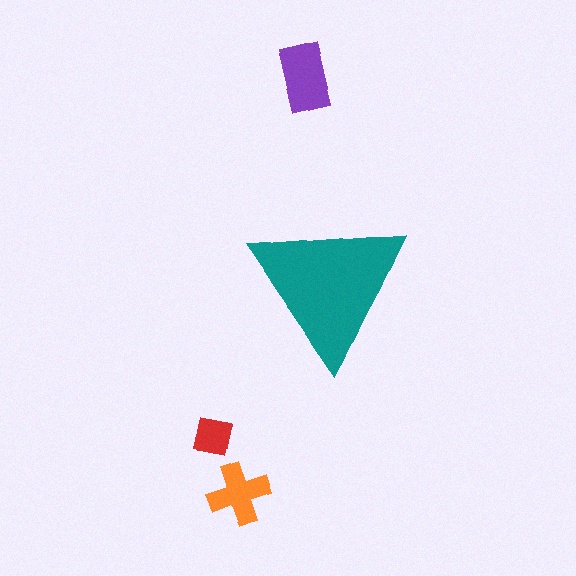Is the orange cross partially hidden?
No, the orange cross is fully visible.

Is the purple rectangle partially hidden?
No, the purple rectangle is fully visible.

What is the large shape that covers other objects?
A teal triangle.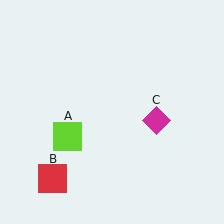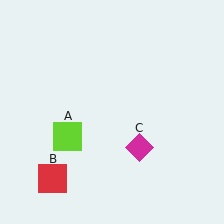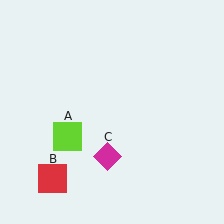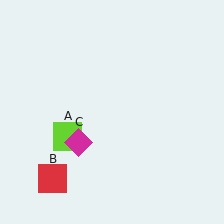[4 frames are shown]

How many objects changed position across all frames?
1 object changed position: magenta diamond (object C).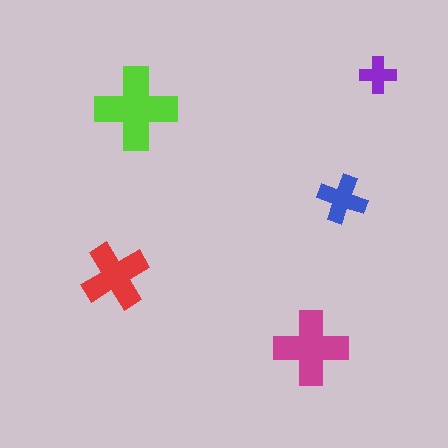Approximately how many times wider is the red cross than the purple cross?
About 2 times wider.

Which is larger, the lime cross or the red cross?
The lime one.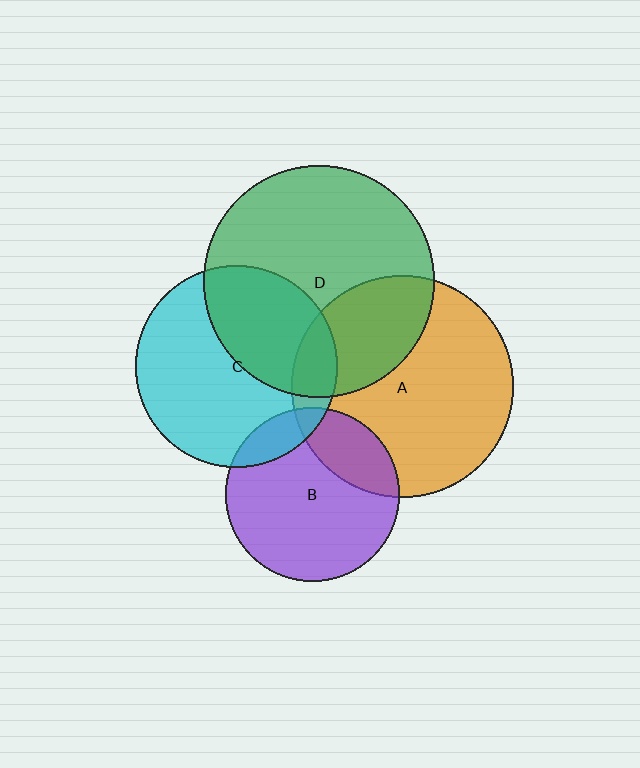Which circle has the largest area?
Circle D (green).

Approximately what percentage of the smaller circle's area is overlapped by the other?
Approximately 30%.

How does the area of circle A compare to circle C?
Approximately 1.2 times.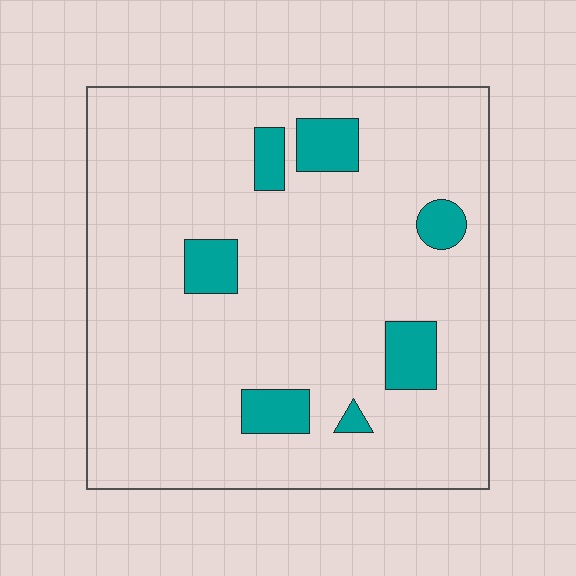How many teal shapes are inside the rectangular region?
7.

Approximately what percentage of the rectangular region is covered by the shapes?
Approximately 10%.